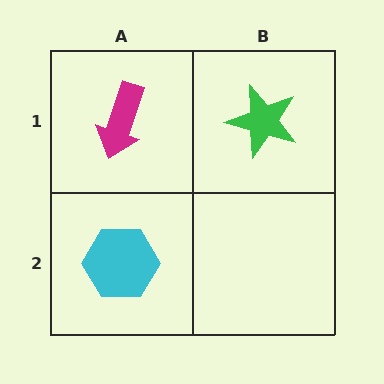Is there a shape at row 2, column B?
No, that cell is empty.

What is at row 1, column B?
A green star.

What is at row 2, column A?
A cyan hexagon.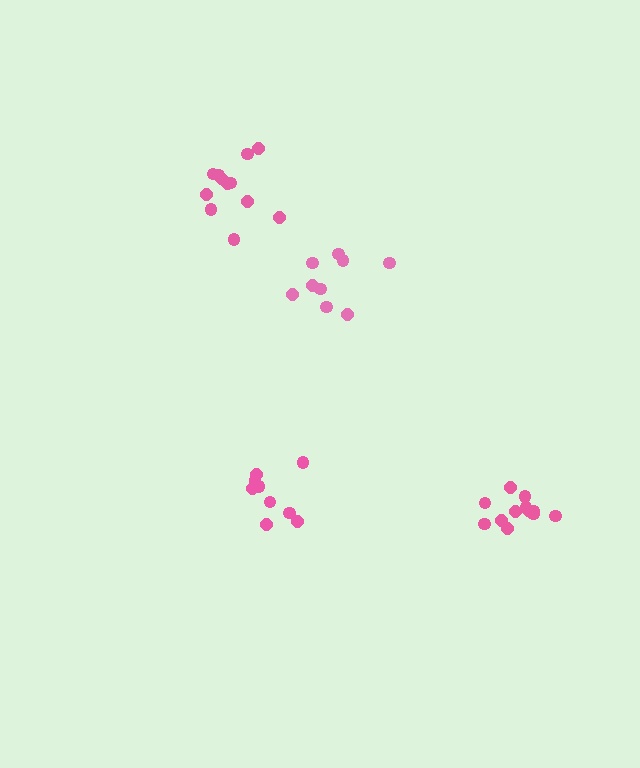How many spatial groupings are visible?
There are 4 spatial groupings.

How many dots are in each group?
Group 1: 12 dots, Group 2: 9 dots, Group 3: 12 dots, Group 4: 9 dots (42 total).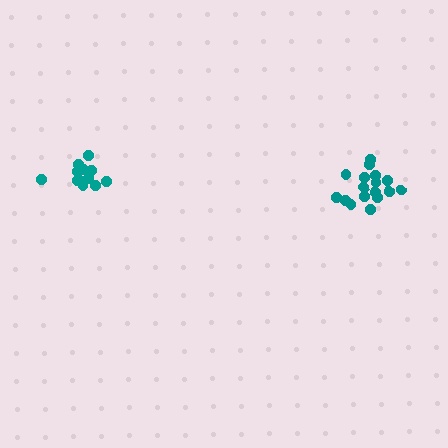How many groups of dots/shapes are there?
There are 2 groups.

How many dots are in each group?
Group 1: 12 dots, Group 2: 17 dots (29 total).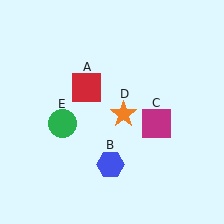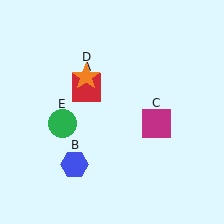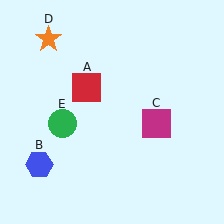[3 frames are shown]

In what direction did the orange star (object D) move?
The orange star (object D) moved up and to the left.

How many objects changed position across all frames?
2 objects changed position: blue hexagon (object B), orange star (object D).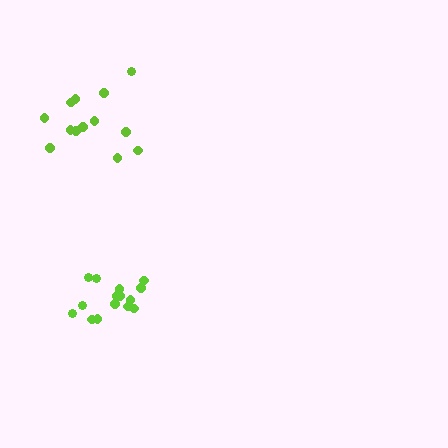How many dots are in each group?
Group 1: 13 dots, Group 2: 15 dots (28 total).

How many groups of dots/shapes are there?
There are 2 groups.